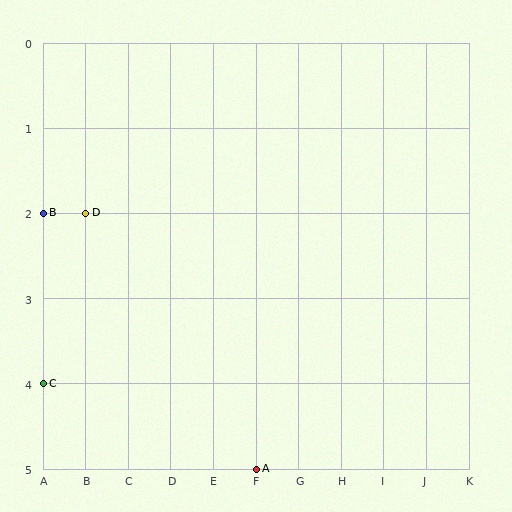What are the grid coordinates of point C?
Point C is at grid coordinates (A, 4).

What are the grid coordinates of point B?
Point B is at grid coordinates (A, 2).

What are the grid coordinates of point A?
Point A is at grid coordinates (F, 5).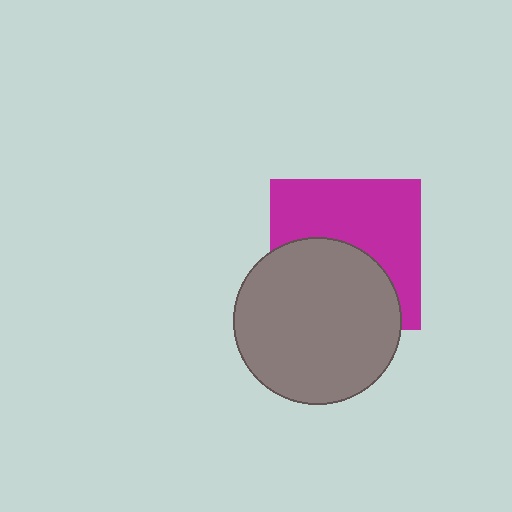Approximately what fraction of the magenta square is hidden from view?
Roughly 46% of the magenta square is hidden behind the gray circle.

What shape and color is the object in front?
The object in front is a gray circle.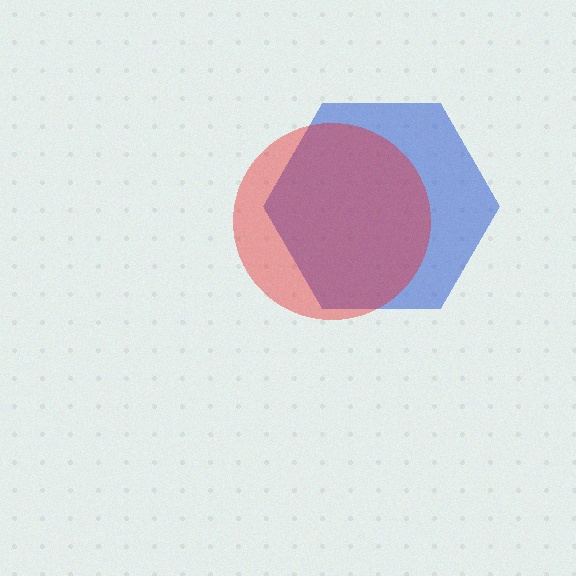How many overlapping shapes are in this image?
There are 2 overlapping shapes in the image.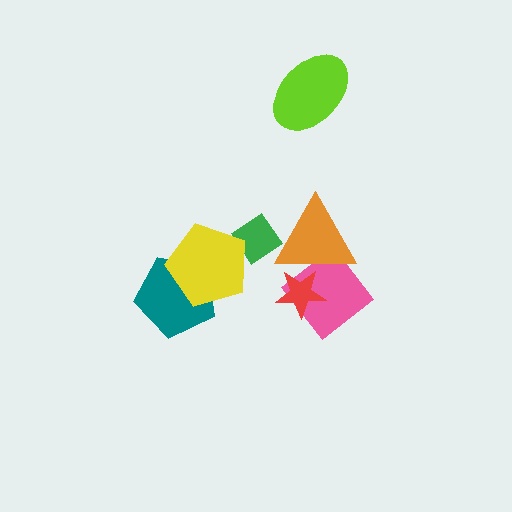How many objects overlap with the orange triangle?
3 objects overlap with the orange triangle.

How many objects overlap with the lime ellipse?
0 objects overlap with the lime ellipse.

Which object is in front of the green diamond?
The yellow pentagon is in front of the green diamond.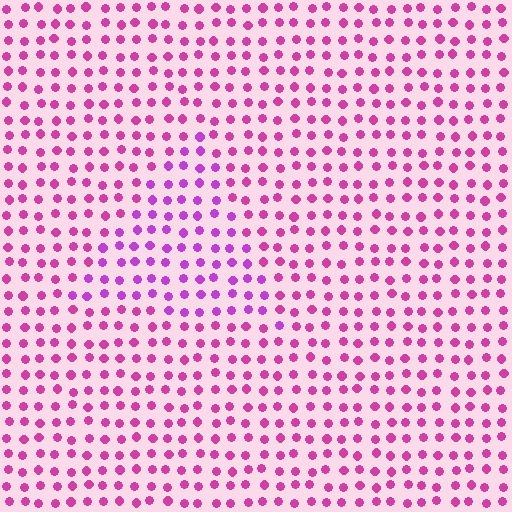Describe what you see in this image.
The image is filled with small magenta elements in a uniform arrangement. A triangle-shaped region is visible where the elements are tinted to a slightly different hue, forming a subtle color boundary.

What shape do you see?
I see a triangle.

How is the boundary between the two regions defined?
The boundary is defined purely by a slight shift in hue (about 27 degrees). Spacing, size, and orientation are identical on both sides.